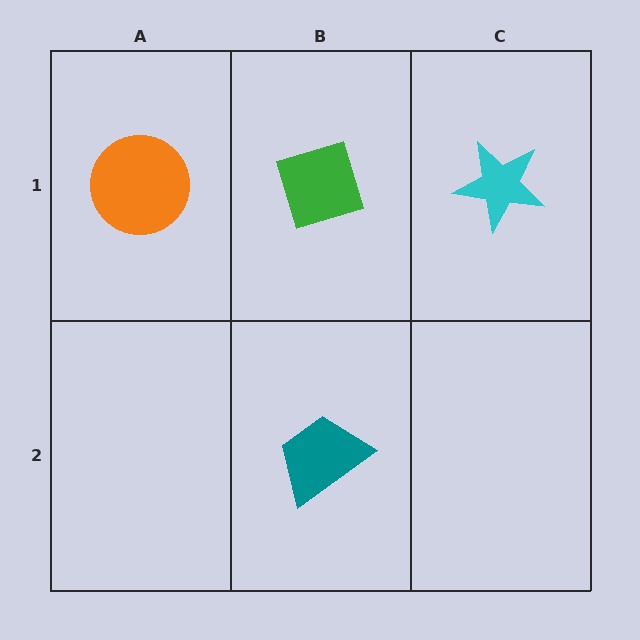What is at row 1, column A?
An orange circle.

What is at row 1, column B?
A green diamond.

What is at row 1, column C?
A cyan star.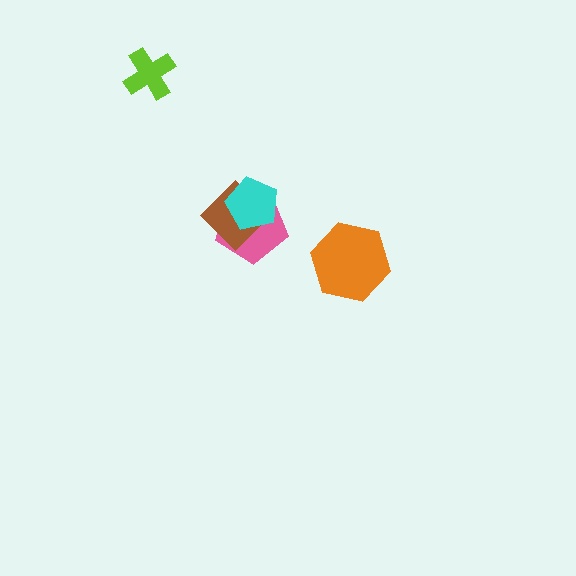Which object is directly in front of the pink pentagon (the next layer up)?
The brown diamond is directly in front of the pink pentagon.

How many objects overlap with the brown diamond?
2 objects overlap with the brown diamond.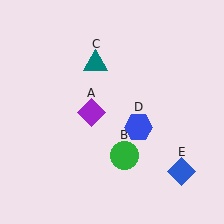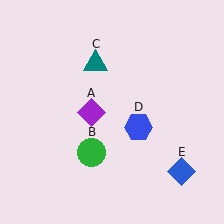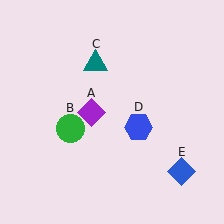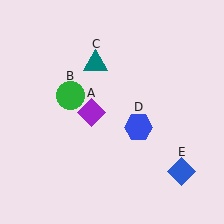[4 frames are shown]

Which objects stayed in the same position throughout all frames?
Purple diamond (object A) and teal triangle (object C) and blue hexagon (object D) and blue diamond (object E) remained stationary.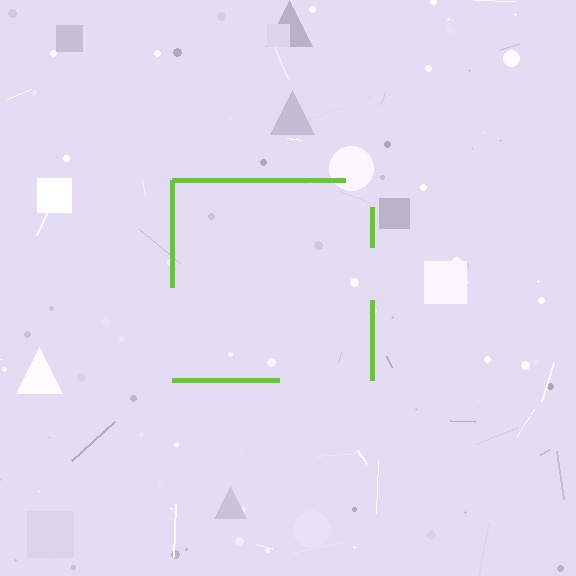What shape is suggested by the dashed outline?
The dashed outline suggests a square.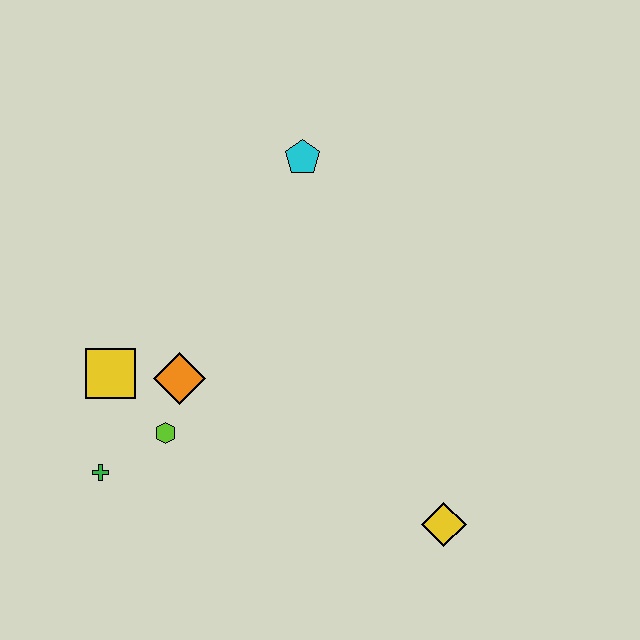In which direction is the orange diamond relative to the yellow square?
The orange diamond is to the right of the yellow square.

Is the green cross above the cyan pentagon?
No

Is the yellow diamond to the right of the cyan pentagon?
Yes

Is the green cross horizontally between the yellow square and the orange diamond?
No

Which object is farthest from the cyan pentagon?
The yellow diamond is farthest from the cyan pentagon.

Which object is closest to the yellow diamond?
The lime hexagon is closest to the yellow diamond.